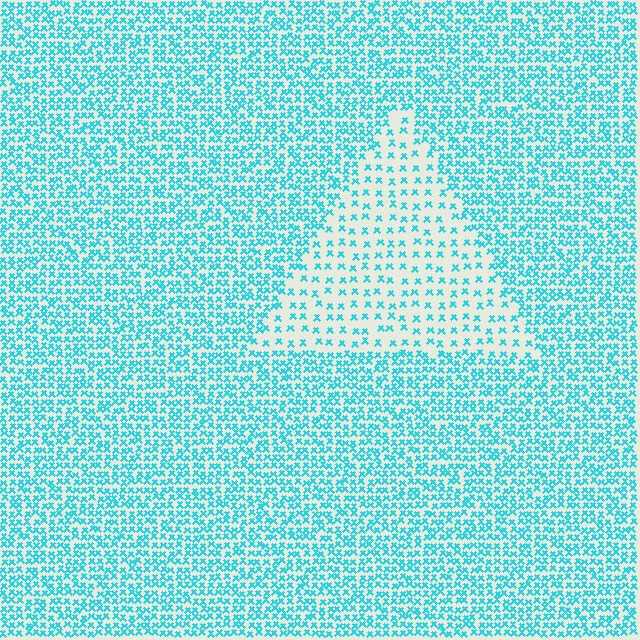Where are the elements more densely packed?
The elements are more densely packed outside the triangle boundary.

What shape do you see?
I see a triangle.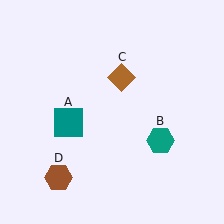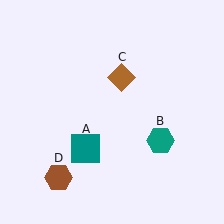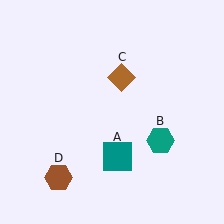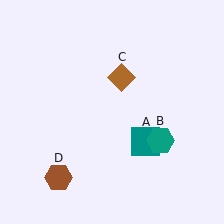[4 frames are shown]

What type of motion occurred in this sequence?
The teal square (object A) rotated counterclockwise around the center of the scene.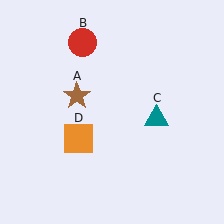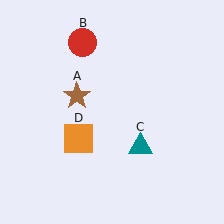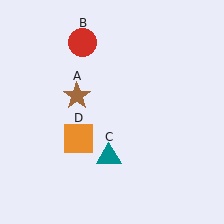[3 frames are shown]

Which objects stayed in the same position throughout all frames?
Brown star (object A) and red circle (object B) and orange square (object D) remained stationary.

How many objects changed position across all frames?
1 object changed position: teal triangle (object C).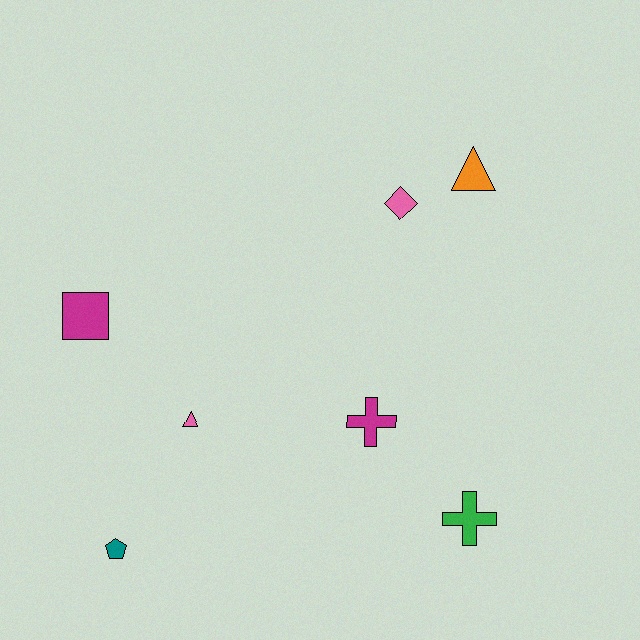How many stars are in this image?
There are no stars.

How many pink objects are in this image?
There are 2 pink objects.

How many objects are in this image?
There are 7 objects.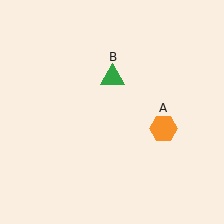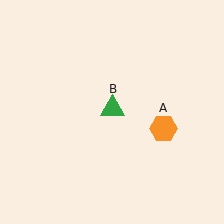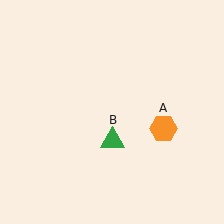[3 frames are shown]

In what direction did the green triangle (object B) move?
The green triangle (object B) moved down.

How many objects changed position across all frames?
1 object changed position: green triangle (object B).